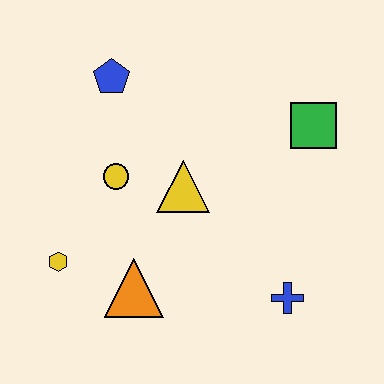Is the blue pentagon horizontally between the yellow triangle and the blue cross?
No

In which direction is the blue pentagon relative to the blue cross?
The blue pentagon is above the blue cross.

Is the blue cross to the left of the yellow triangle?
No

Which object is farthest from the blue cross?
The blue pentagon is farthest from the blue cross.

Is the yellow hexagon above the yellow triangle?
No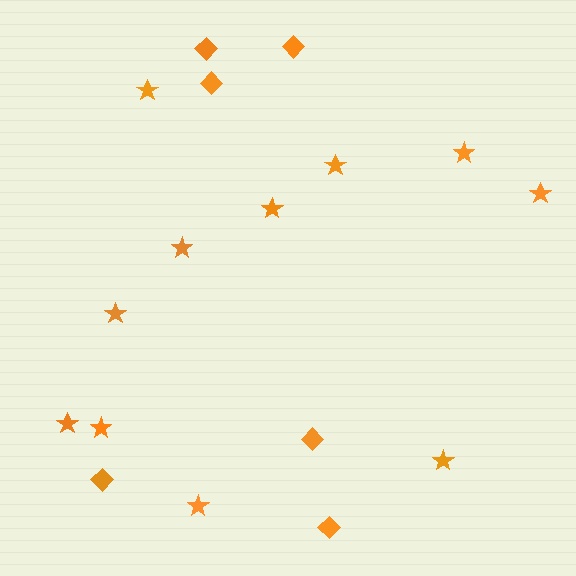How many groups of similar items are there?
There are 2 groups: one group of stars (11) and one group of diamonds (6).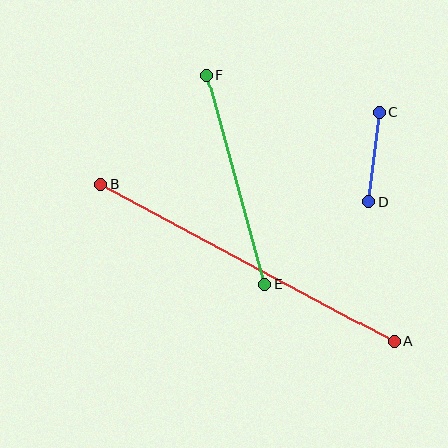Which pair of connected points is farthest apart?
Points A and B are farthest apart.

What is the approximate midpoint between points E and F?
The midpoint is at approximately (236, 180) pixels.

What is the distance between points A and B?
The distance is approximately 333 pixels.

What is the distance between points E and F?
The distance is approximately 217 pixels.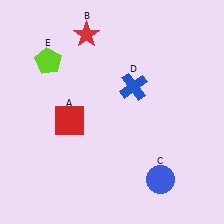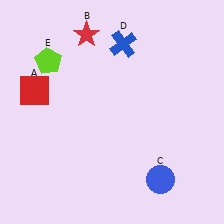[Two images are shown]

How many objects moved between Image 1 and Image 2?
2 objects moved between the two images.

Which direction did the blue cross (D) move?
The blue cross (D) moved up.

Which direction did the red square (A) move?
The red square (A) moved left.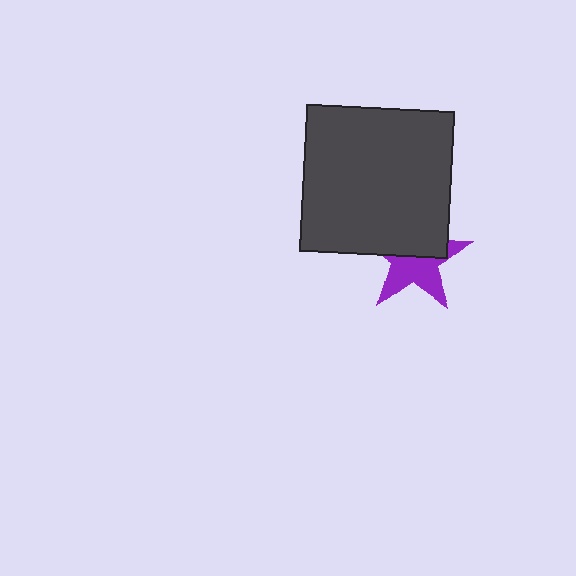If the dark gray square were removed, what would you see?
You would see the complete purple star.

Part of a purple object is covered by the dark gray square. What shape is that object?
It is a star.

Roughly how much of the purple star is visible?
About half of it is visible (roughly 51%).